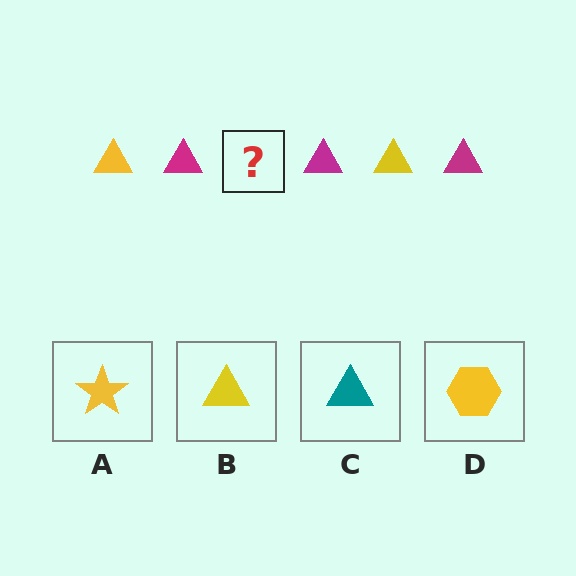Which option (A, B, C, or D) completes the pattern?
B.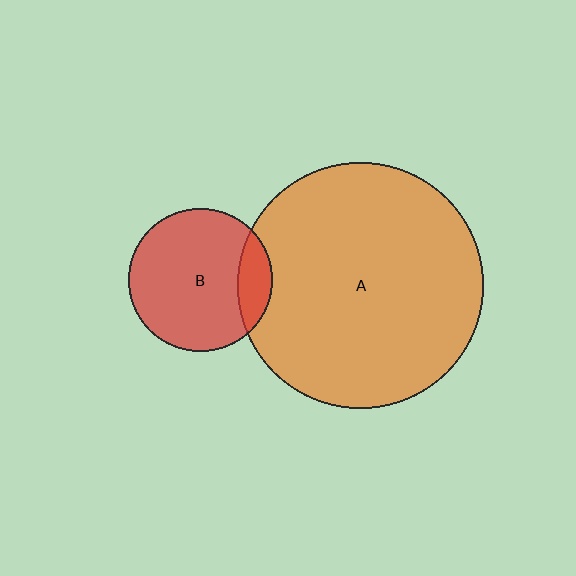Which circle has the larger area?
Circle A (orange).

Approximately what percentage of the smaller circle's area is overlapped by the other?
Approximately 15%.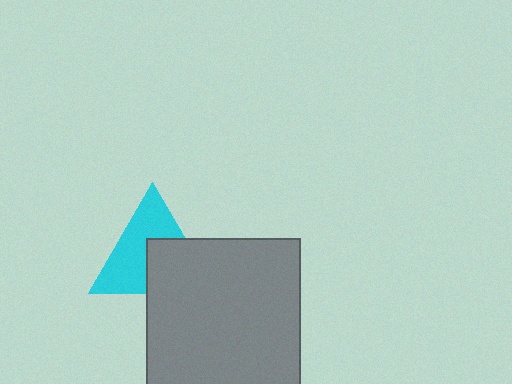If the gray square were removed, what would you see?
You would see the complete cyan triangle.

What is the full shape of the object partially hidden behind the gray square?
The partially hidden object is a cyan triangle.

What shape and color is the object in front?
The object in front is a gray square.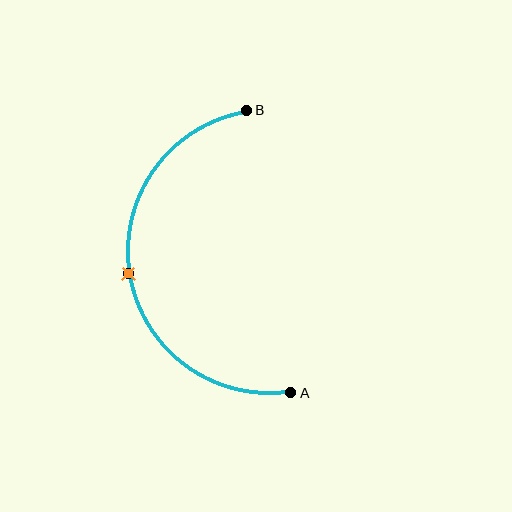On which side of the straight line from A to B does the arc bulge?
The arc bulges to the left of the straight line connecting A and B.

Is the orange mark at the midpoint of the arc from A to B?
Yes. The orange mark lies on the arc at equal arc-length from both A and B — it is the arc midpoint.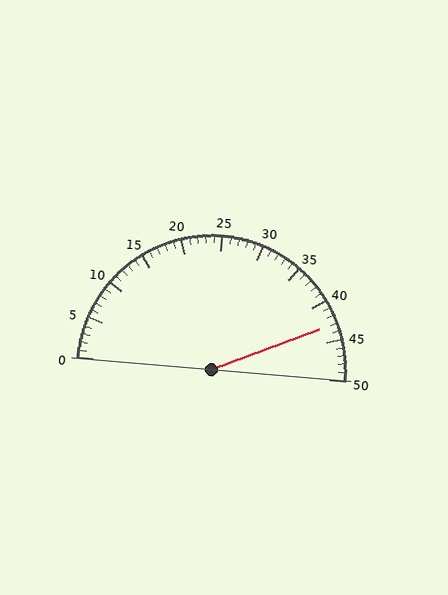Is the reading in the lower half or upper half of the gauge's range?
The reading is in the upper half of the range (0 to 50).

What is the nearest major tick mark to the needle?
The nearest major tick mark is 45.